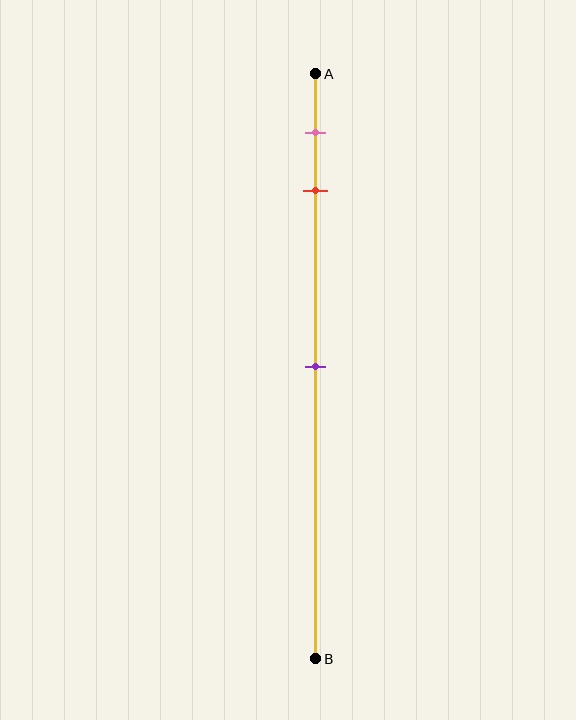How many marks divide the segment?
There are 3 marks dividing the segment.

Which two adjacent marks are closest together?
The pink and red marks are the closest adjacent pair.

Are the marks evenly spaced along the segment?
No, the marks are not evenly spaced.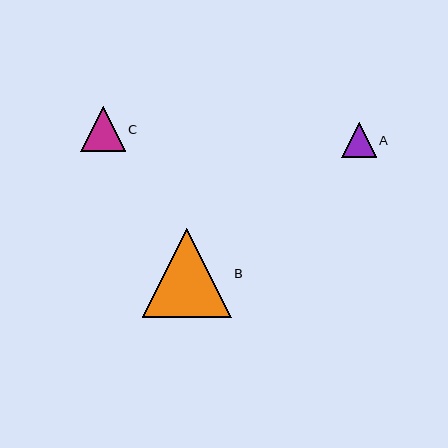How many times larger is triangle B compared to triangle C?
Triangle B is approximately 2.0 times the size of triangle C.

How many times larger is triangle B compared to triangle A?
Triangle B is approximately 2.6 times the size of triangle A.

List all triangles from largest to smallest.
From largest to smallest: B, C, A.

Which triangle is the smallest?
Triangle A is the smallest with a size of approximately 35 pixels.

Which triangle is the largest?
Triangle B is the largest with a size of approximately 89 pixels.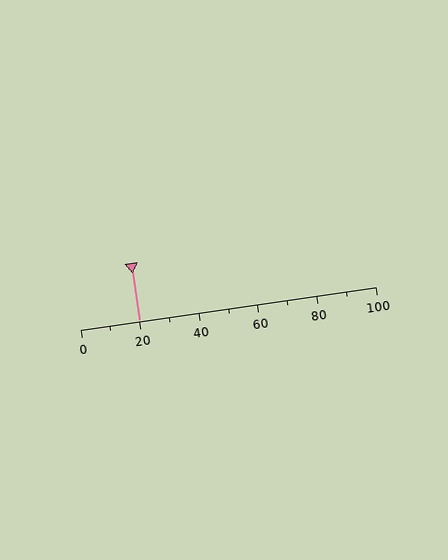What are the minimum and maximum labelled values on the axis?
The axis runs from 0 to 100.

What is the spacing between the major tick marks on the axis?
The major ticks are spaced 20 apart.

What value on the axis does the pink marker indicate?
The marker indicates approximately 20.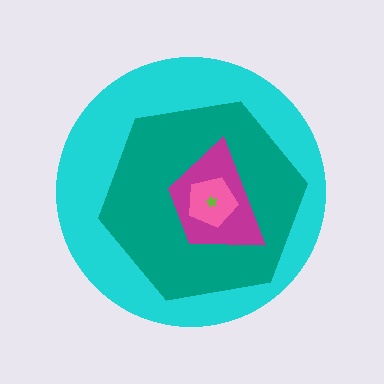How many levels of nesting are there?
5.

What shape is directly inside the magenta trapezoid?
The pink pentagon.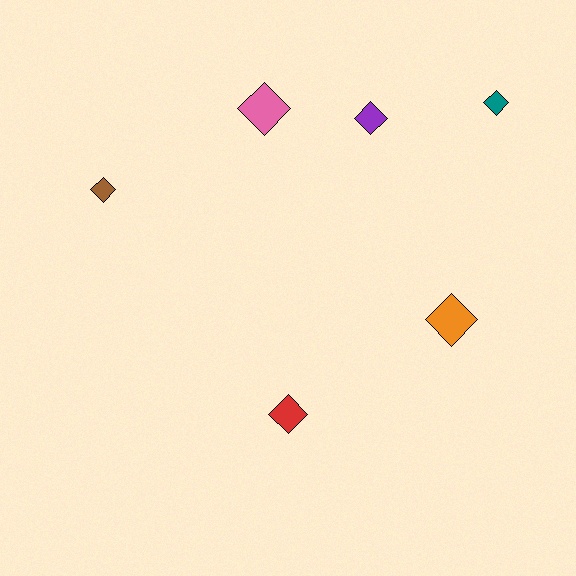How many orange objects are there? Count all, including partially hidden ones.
There is 1 orange object.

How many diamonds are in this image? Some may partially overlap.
There are 6 diamonds.